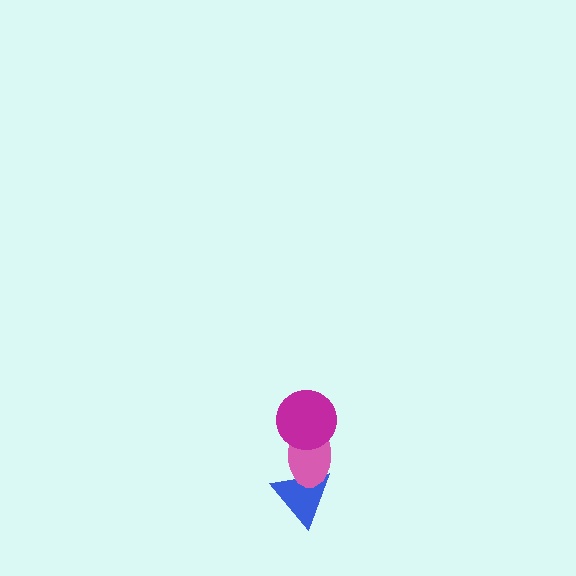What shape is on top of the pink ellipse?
The magenta circle is on top of the pink ellipse.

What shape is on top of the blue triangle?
The pink ellipse is on top of the blue triangle.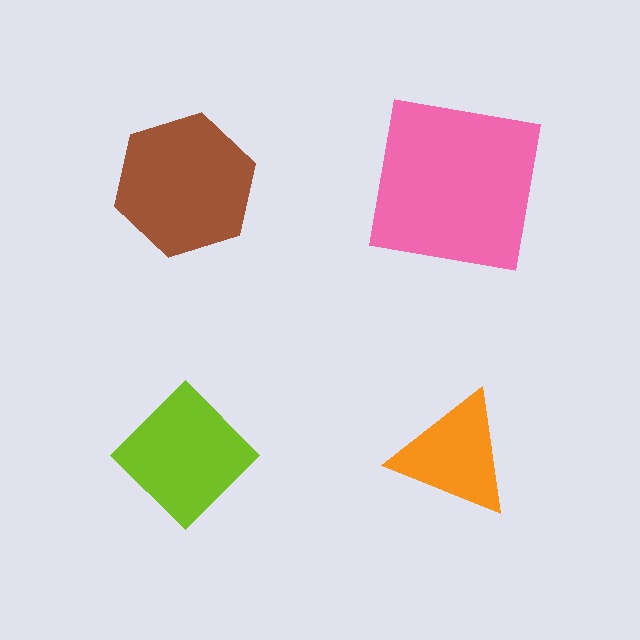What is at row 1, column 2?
A pink square.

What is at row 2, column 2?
An orange triangle.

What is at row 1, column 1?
A brown hexagon.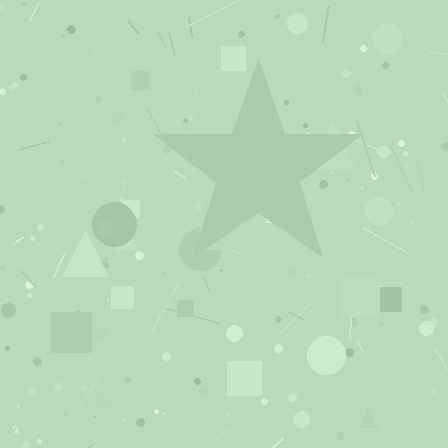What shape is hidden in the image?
A star is hidden in the image.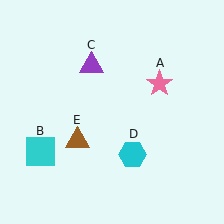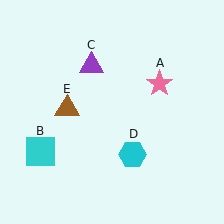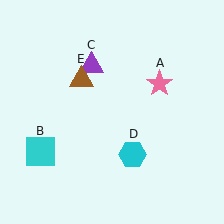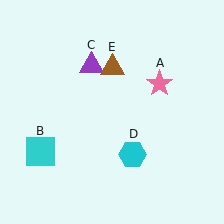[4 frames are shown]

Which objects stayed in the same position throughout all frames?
Pink star (object A) and cyan square (object B) and purple triangle (object C) and cyan hexagon (object D) remained stationary.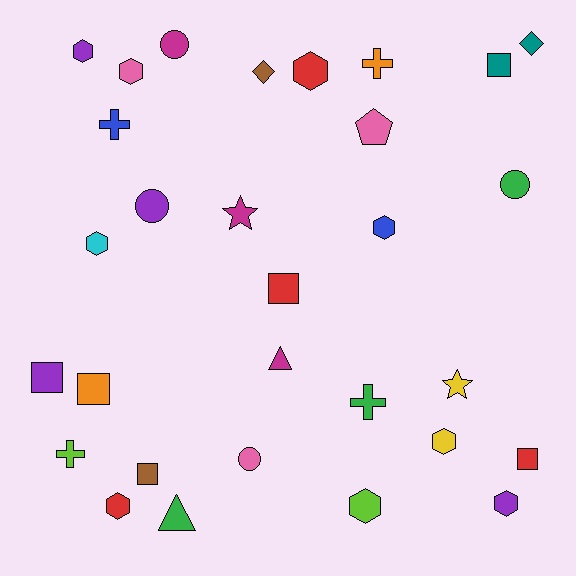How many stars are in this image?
There are 2 stars.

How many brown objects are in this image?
There are 2 brown objects.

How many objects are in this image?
There are 30 objects.